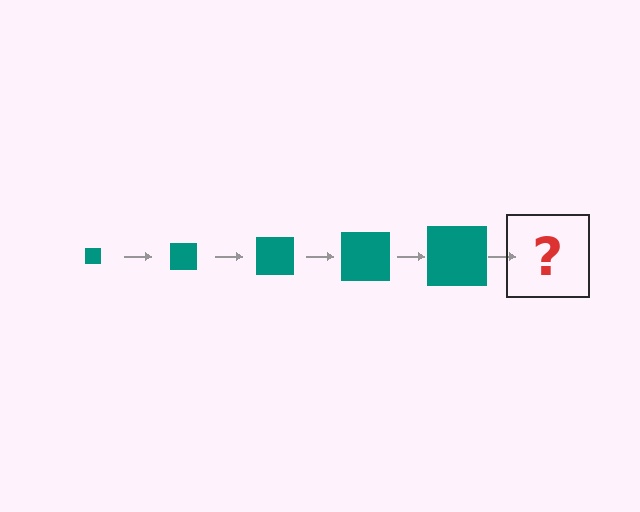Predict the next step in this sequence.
The next step is a teal square, larger than the previous one.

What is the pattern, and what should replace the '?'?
The pattern is that the square gets progressively larger each step. The '?' should be a teal square, larger than the previous one.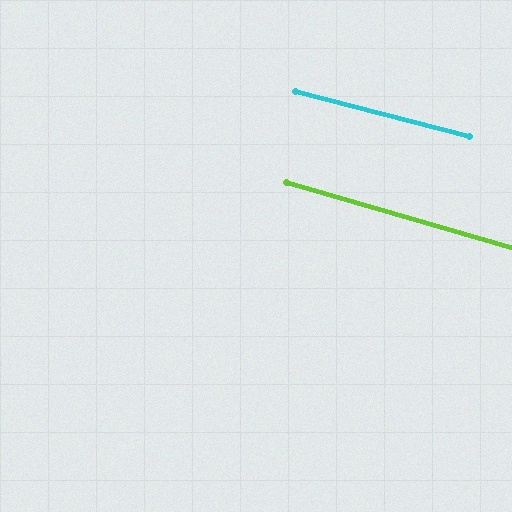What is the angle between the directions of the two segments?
Approximately 2 degrees.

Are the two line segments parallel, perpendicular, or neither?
Parallel — their directions differ by only 1.6°.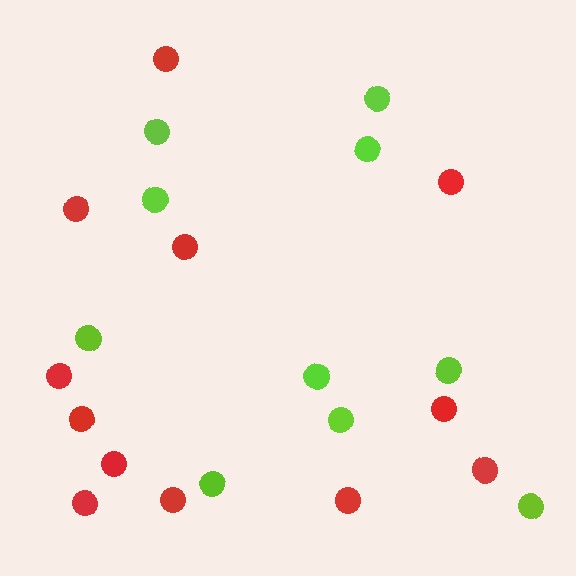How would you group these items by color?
There are 2 groups: one group of lime circles (10) and one group of red circles (12).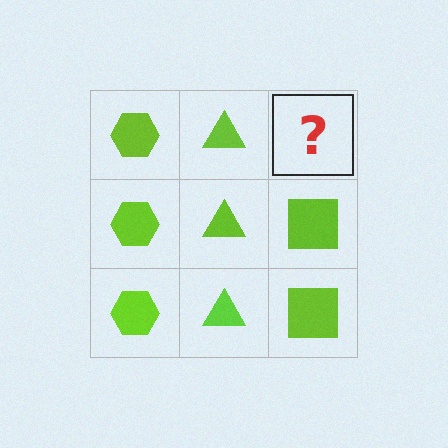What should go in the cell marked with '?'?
The missing cell should contain a lime square.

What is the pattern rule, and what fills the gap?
The rule is that each column has a consistent shape. The gap should be filled with a lime square.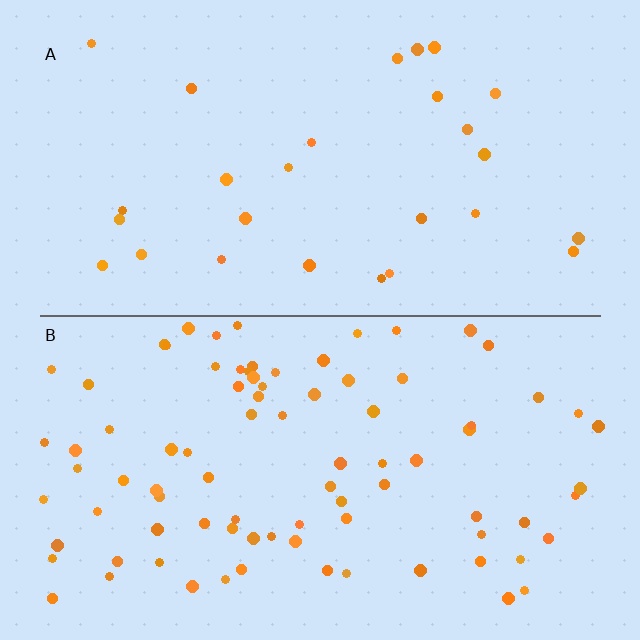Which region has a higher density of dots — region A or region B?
B (the bottom).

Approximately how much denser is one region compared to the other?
Approximately 3.1× — region B over region A.